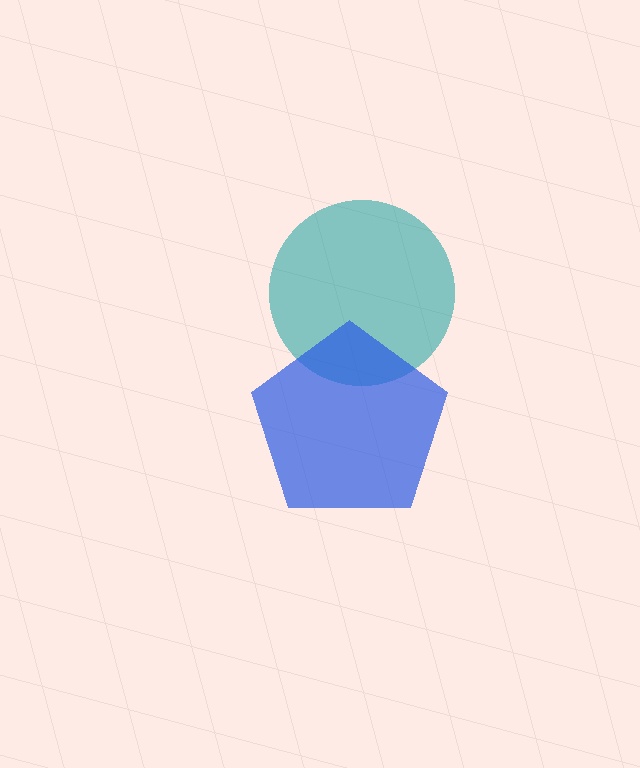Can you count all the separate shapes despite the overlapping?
Yes, there are 2 separate shapes.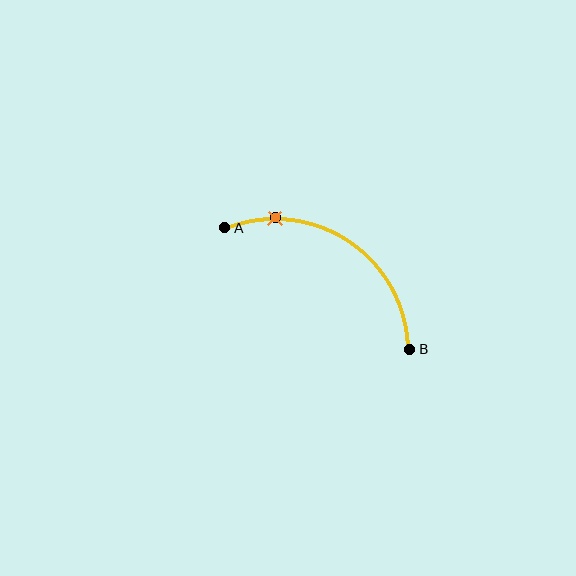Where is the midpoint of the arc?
The arc midpoint is the point on the curve farthest from the straight line joining A and B. It sits above that line.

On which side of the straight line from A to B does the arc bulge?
The arc bulges above the straight line connecting A and B.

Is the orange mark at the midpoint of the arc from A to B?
No. The orange mark lies on the arc but is closer to endpoint A. The arc midpoint would be at the point on the curve equidistant along the arc from both A and B.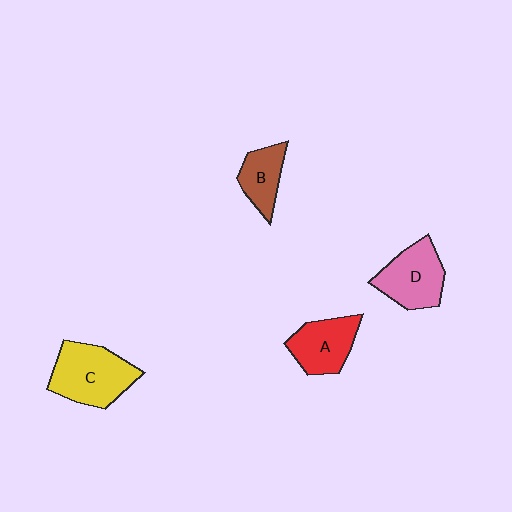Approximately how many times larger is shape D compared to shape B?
Approximately 1.5 times.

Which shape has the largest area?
Shape C (yellow).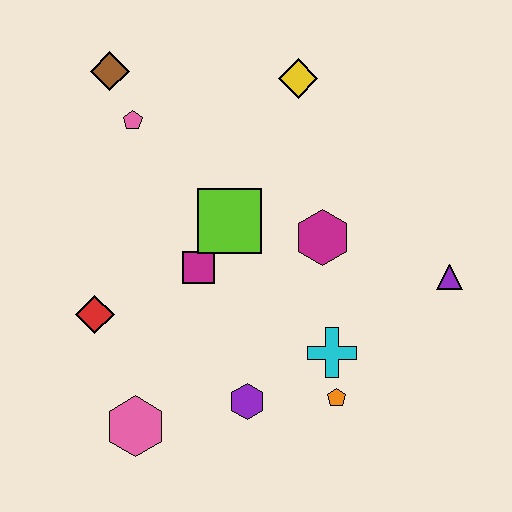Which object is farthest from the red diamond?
The purple triangle is farthest from the red diamond.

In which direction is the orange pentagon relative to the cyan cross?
The orange pentagon is below the cyan cross.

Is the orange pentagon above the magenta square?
No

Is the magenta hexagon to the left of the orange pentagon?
Yes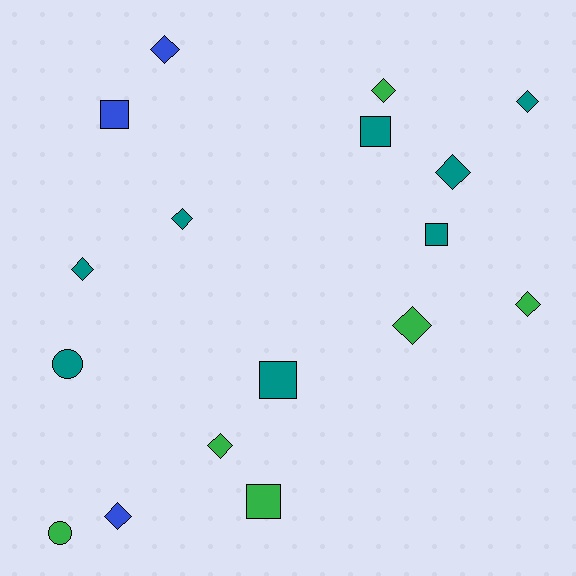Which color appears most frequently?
Teal, with 8 objects.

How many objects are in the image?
There are 17 objects.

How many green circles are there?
There is 1 green circle.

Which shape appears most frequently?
Diamond, with 10 objects.